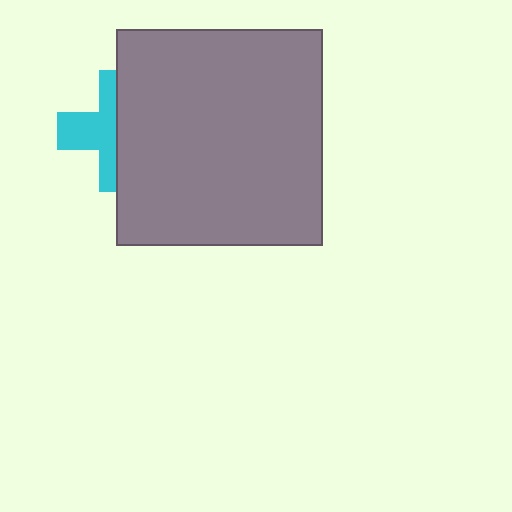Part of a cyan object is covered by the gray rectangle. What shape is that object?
It is a cross.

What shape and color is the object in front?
The object in front is a gray rectangle.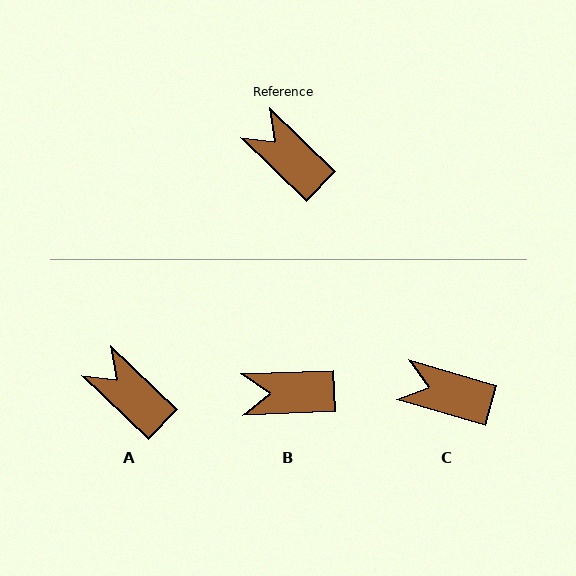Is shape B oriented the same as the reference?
No, it is off by about 46 degrees.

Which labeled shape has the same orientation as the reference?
A.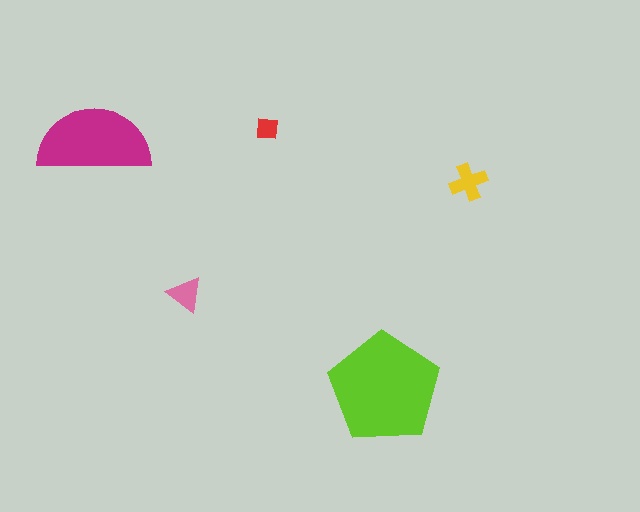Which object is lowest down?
The lime pentagon is bottommost.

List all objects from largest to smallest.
The lime pentagon, the magenta semicircle, the yellow cross, the pink triangle, the red square.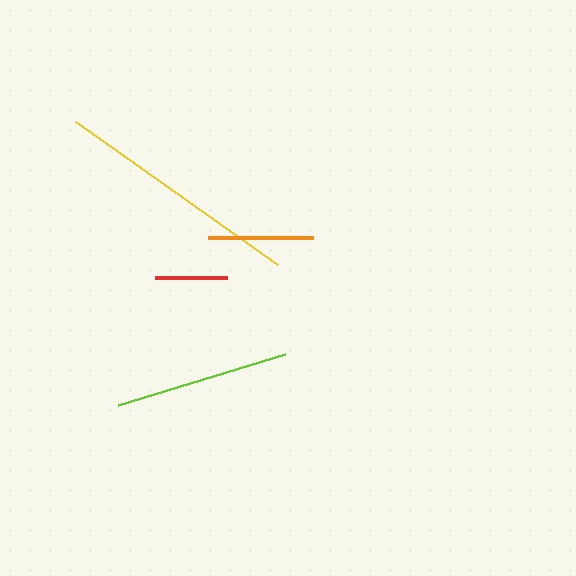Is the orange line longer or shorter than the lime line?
The lime line is longer than the orange line.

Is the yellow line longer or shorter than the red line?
The yellow line is longer than the red line.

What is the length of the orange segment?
The orange segment is approximately 105 pixels long.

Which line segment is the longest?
The yellow line is the longest at approximately 246 pixels.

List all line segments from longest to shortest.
From longest to shortest: yellow, lime, orange, red.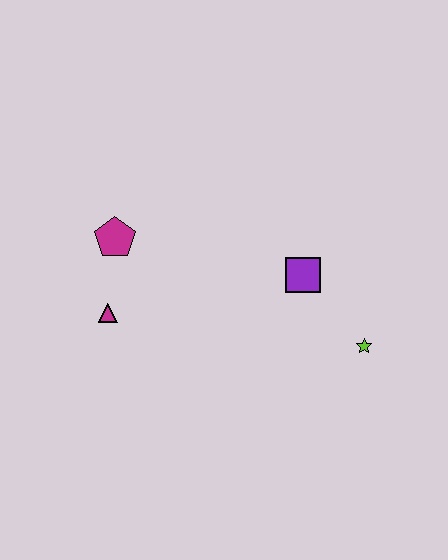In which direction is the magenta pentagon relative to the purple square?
The magenta pentagon is to the left of the purple square.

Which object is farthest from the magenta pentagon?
The lime star is farthest from the magenta pentagon.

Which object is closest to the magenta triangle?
The magenta pentagon is closest to the magenta triangle.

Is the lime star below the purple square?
Yes